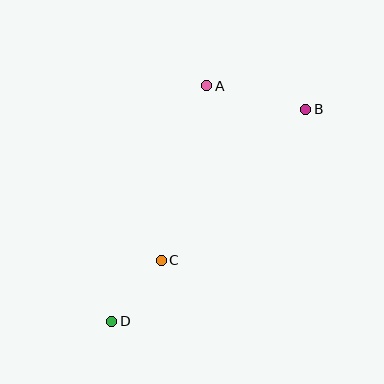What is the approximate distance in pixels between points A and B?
The distance between A and B is approximately 102 pixels.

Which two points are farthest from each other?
Points B and D are farthest from each other.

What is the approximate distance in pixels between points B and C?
The distance between B and C is approximately 209 pixels.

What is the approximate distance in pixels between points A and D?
The distance between A and D is approximately 254 pixels.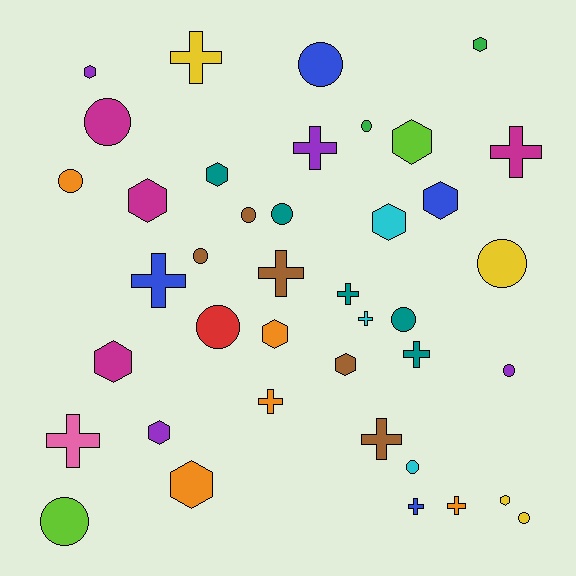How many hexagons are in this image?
There are 13 hexagons.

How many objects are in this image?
There are 40 objects.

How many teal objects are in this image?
There are 5 teal objects.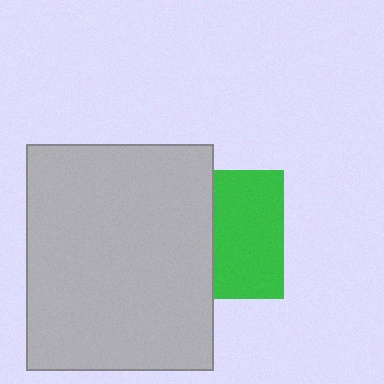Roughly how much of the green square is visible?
About half of it is visible (roughly 55%).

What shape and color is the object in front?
The object in front is a light gray rectangle.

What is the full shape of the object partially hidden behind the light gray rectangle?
The partially hidden object is a green square.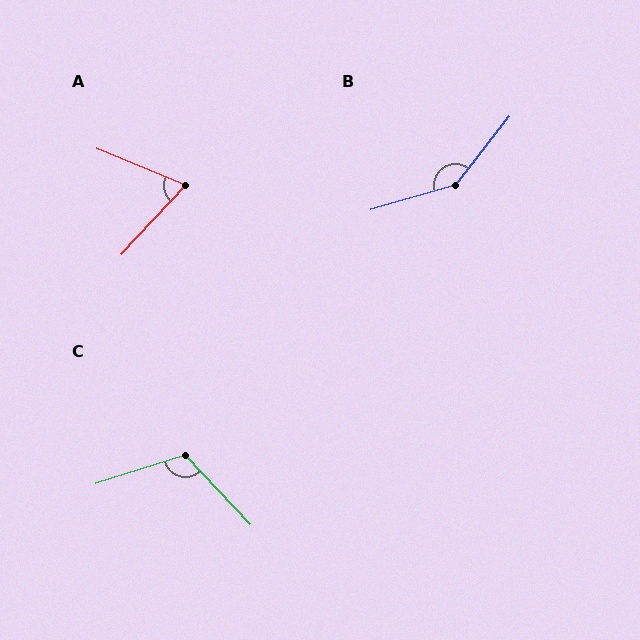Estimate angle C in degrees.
Approximately 115 degrees.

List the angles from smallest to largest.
A (69°), C (115°), B (144°).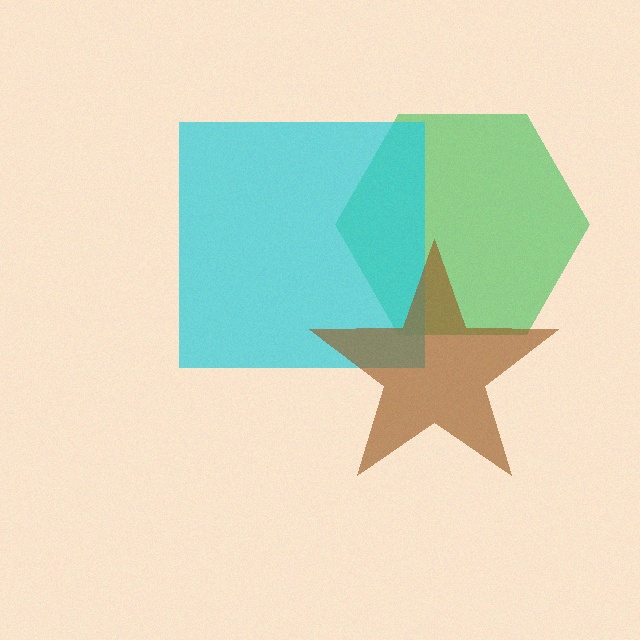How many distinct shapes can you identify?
There are 3 distinct shapes: a green hexagon, a cyan square, a brown star.